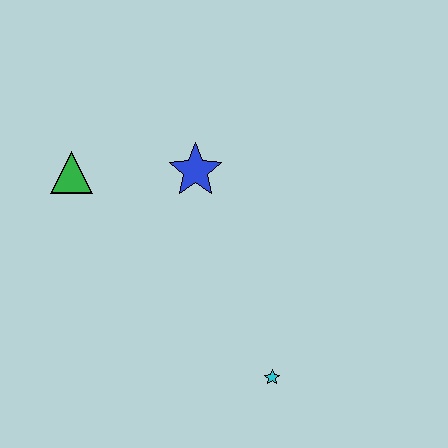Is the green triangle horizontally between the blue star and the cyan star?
No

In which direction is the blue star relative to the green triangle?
The blue star is to the right of the green triangle.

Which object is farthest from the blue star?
The cyan star is farthest from the blue star.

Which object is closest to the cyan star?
The blue star is closest to the cyan star.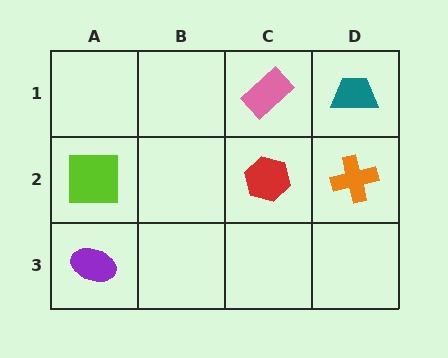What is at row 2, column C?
A red hexagon.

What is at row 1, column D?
A teal trapezoid.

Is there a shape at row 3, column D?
No, that cell is empty.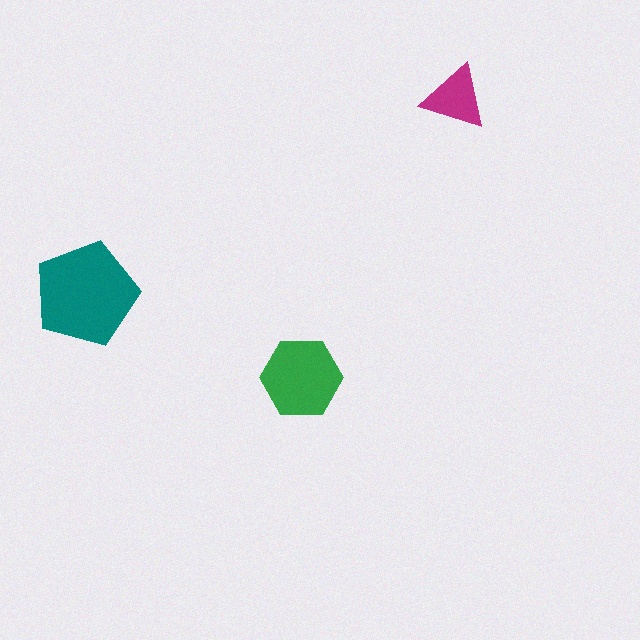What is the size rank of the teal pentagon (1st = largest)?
1st.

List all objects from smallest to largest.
The magenta triangle, the green hexagon, the teal pentagon.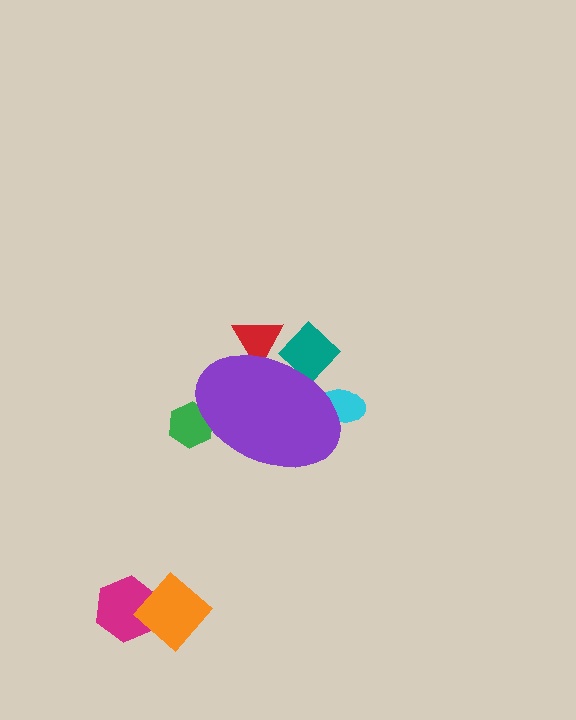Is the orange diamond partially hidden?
No, the orange diamond is fully visible.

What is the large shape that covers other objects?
A purple ellipse.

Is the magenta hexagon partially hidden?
No, the magenta hexagon is fully visible.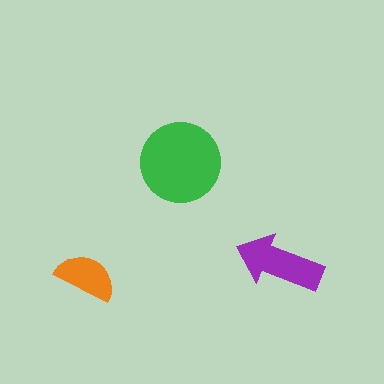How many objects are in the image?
There are 3 objects in the image.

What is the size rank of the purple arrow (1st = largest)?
2nd.